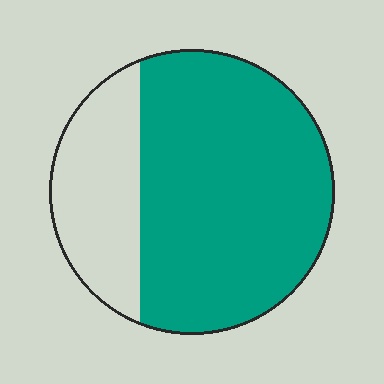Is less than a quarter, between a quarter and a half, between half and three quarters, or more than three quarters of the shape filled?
Between half and three quarters.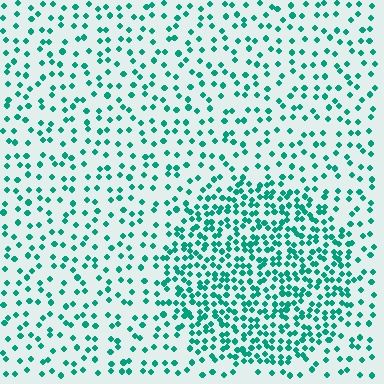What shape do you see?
I see a circle.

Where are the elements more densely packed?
The elements are more densely packed inside the circle boundary.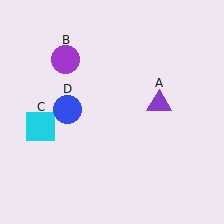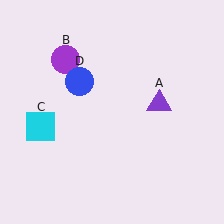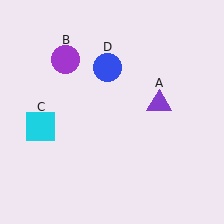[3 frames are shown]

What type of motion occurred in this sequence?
The blue circle (object D) rotated clockwise around the center of the scene.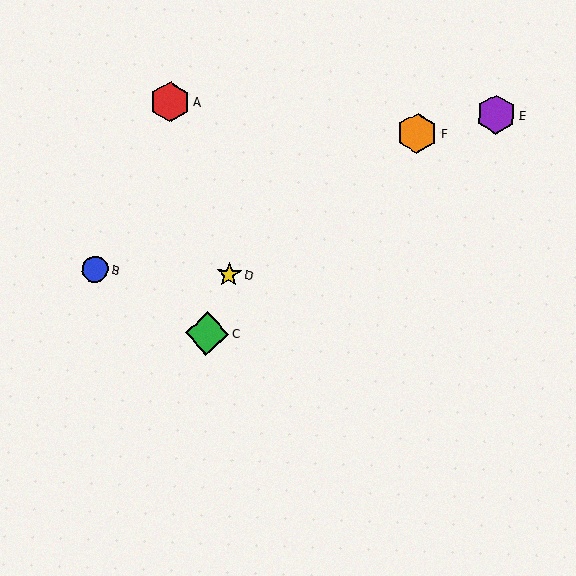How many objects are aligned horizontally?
2 objects (B, D) are aligned horizontally.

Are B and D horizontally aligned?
Yes, both are at y≈269.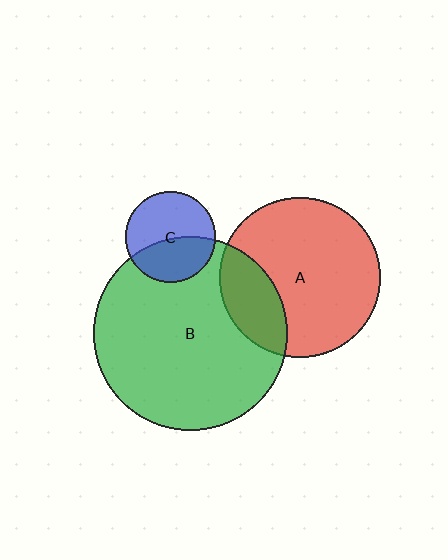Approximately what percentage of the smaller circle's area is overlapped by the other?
Approximately 25%.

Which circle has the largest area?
Circle B (green).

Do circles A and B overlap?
Yes.